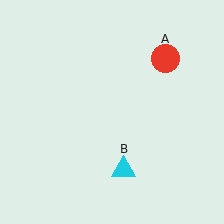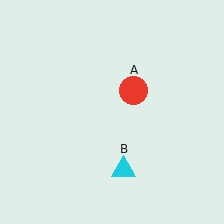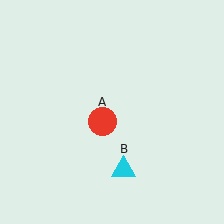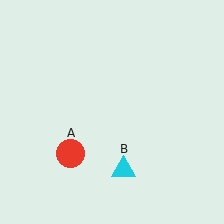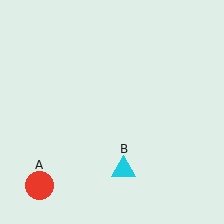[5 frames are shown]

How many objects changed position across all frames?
1 object changed position: red circle (object A).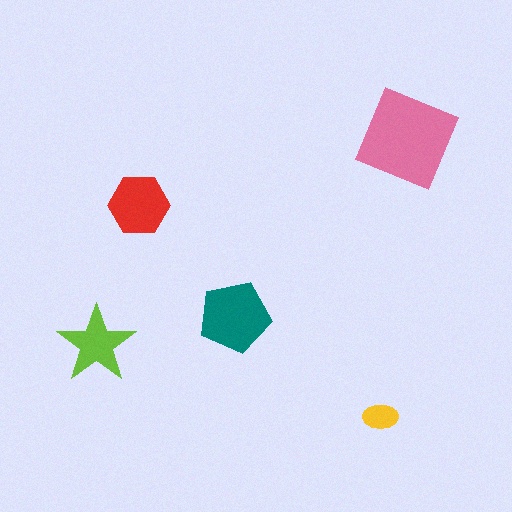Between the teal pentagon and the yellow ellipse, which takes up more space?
The teal pentagon.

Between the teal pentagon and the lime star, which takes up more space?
The teal pentagon.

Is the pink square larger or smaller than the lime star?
Larger.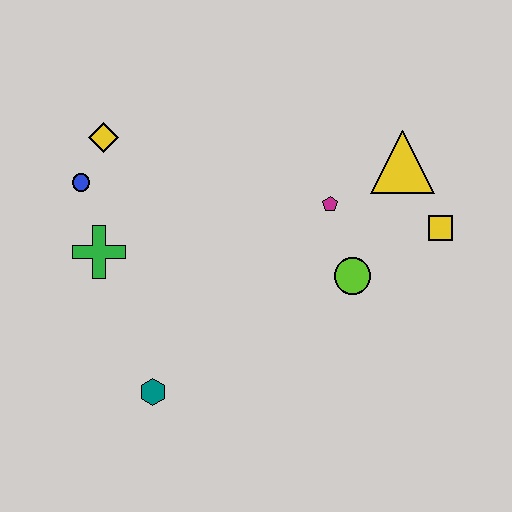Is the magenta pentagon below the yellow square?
No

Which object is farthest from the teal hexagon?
The yellow triangle is farthest from the teal hexagon.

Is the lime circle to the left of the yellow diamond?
No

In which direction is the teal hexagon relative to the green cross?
The teal hexagon is below the green cross.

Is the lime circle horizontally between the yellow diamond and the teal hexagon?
No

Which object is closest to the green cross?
The blue circle is closest to the green cross.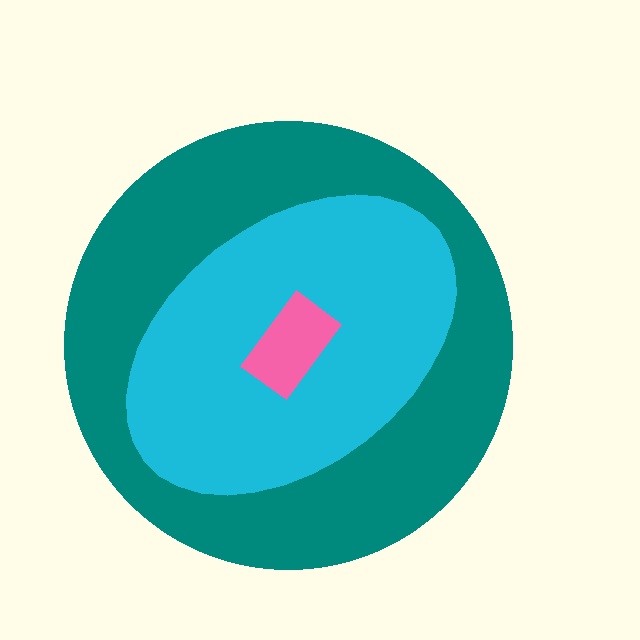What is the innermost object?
The pink rectangle.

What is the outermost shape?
The teal circle.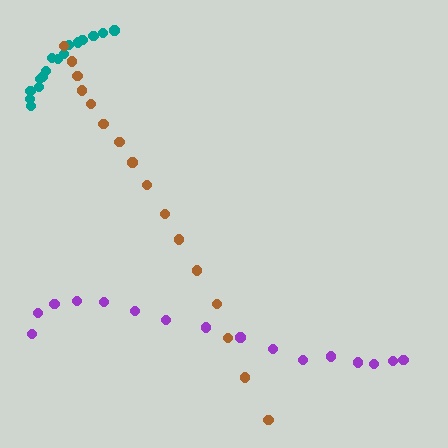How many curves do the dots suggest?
There are 3 distinct paths.